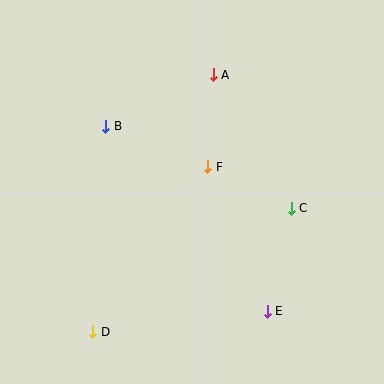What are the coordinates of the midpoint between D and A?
The midpoint between D and A is at (153, 203).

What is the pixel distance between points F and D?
The distance between F and D is 201 pixels.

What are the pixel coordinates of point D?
Point D is at (93, 332).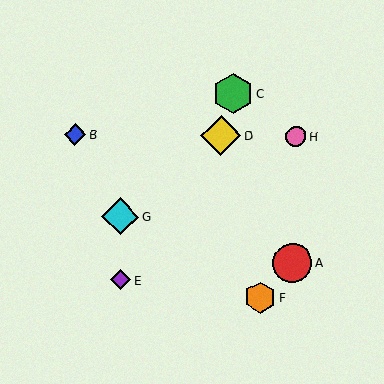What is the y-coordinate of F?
Object F is at y≈297.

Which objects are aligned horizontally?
Objects B, D, H are aligned horizontally.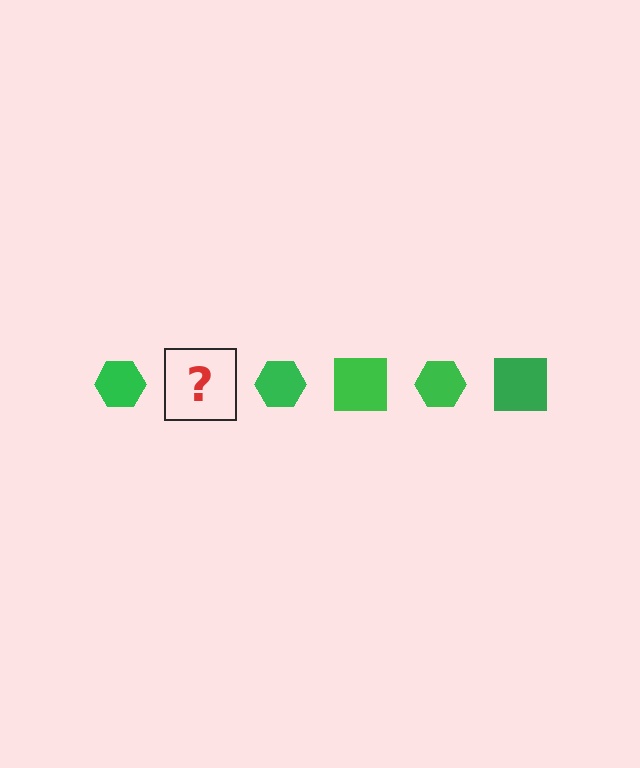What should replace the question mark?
The question mark should be replaced with a green square.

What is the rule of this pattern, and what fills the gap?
The rule is that the pattern cycles through hexagon, square shapes in green. The gap should be filled with a green square.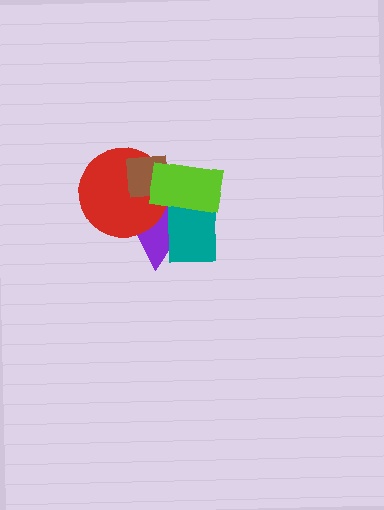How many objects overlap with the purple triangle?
4 objects overlap with the purple triangle.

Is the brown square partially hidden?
Yes, it is partially covered by another shape.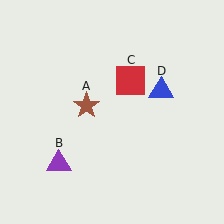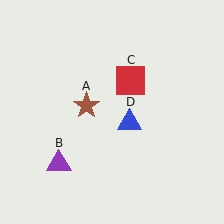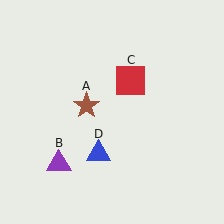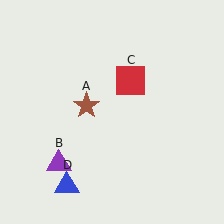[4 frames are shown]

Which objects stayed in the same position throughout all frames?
Brown star (object A) and purple triangle (object B) and red square (object C) remained stationary.